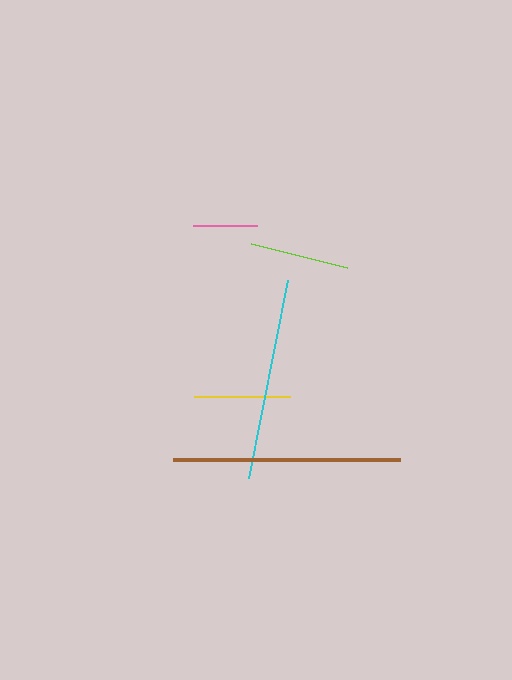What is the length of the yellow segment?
The yellow segment is approximately 95 pixels long.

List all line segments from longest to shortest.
From longest to shortest: brown, cyan, lime, yellow, pink.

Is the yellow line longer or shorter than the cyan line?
The cyan line is longer than the yellow line.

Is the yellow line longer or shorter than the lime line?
The lime line is longer than the yellow line.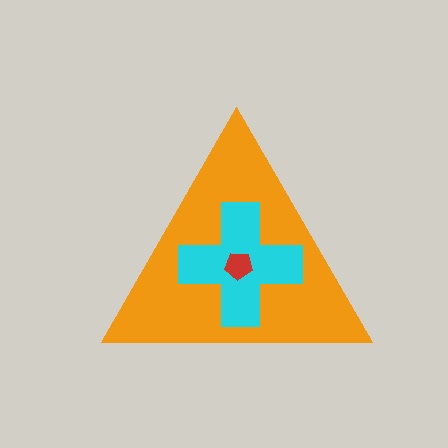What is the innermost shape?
The red pentagon.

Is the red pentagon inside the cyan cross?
Yes.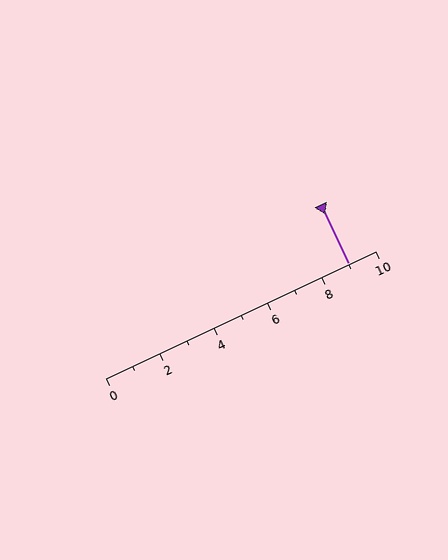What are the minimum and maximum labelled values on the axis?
The axis runs from 0 to 10.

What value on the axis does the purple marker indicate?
The marker indicates approximately 9.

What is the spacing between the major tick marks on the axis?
The major ticks are spaced 2 apart.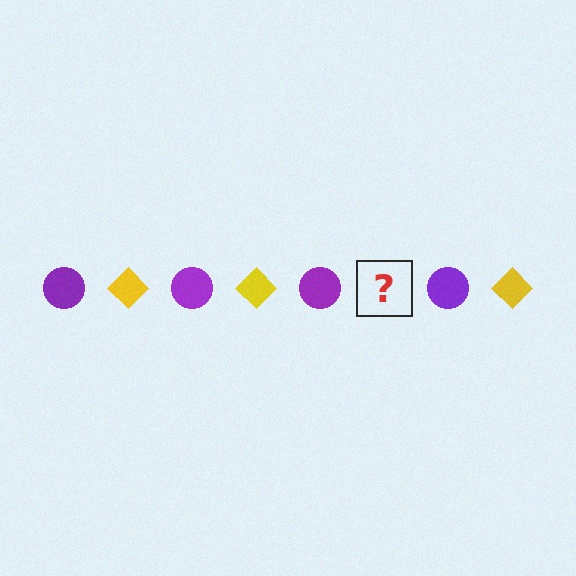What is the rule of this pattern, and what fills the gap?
The rule is that the pattern alternates between purple circle and yellow diamond. The gap should be filled with a yellow diamond.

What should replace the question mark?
The question mark should be replaced with a yellow diamond.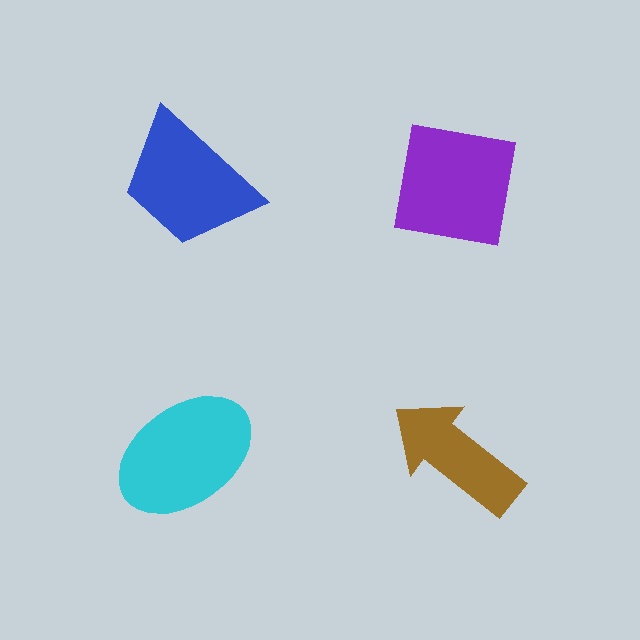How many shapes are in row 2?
2 shapes.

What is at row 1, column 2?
A purple square.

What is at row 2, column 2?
A brown arrow.